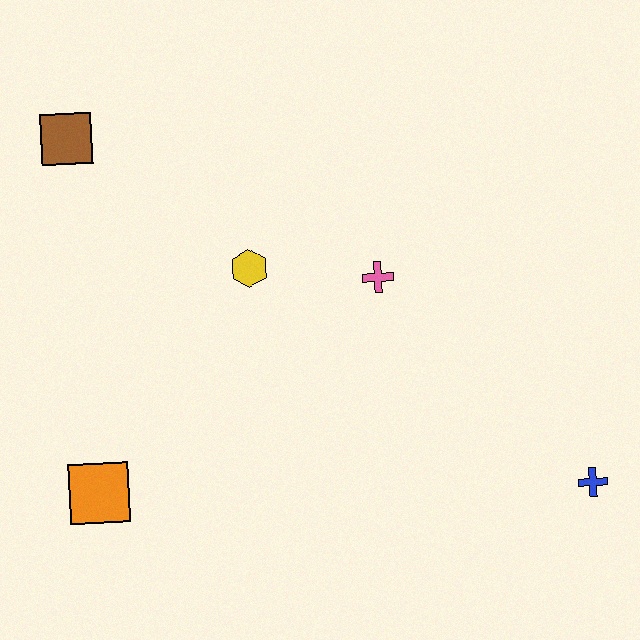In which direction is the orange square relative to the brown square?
The orange square is below the brown square.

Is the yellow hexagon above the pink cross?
Yes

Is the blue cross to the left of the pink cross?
No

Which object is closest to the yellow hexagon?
The pink cross is closest to the yellow hexagon.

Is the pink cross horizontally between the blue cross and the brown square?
Yes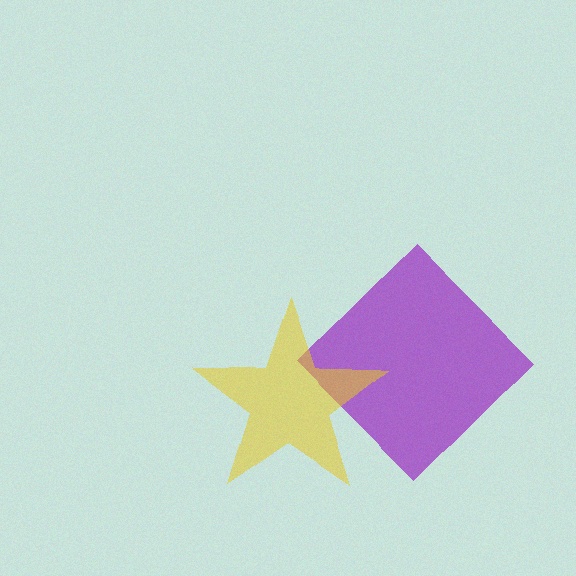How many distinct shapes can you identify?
There are 2 distinct shapes: a purple diamond, a yellow star.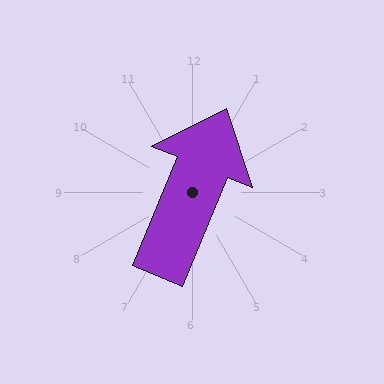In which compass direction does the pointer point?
North.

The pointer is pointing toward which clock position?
Roughly 1 o'clock.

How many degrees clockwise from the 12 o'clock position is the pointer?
Approximately 22 degrees.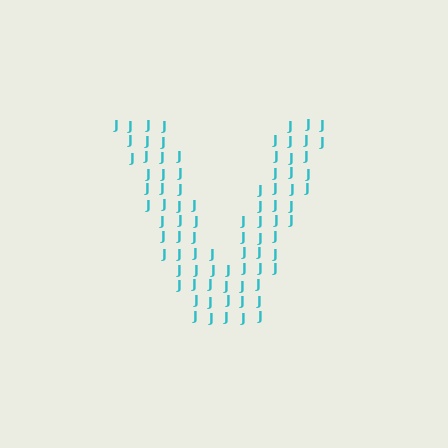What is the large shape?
The large shape is the letter V.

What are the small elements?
The small elements are letter J's.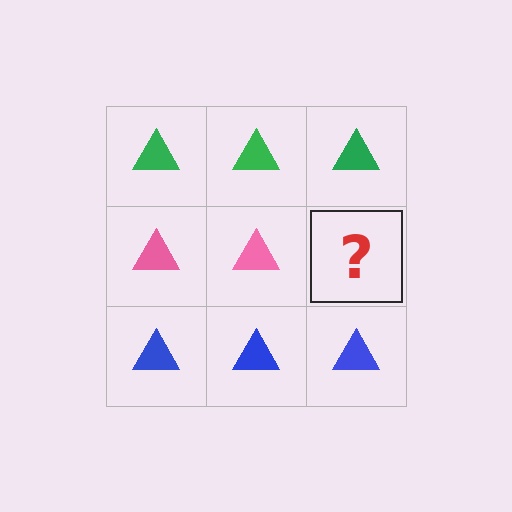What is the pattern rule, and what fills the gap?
The rule is that each row has a consistent color. The gap should be filled with a pink triangle.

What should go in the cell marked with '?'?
The missing cell should contain a pink triangle.